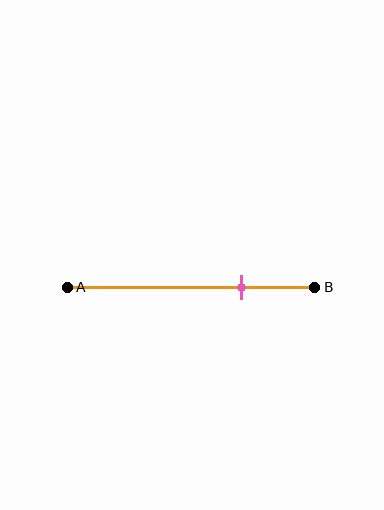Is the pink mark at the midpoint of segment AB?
No, the mark is at about 70% from A, not at the 50% midpoint.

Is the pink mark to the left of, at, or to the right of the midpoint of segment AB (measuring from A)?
The pink mark is to the right of the midpoint of segment AB.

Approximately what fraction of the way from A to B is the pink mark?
The pink mark is approximately 70% of the way from A to B.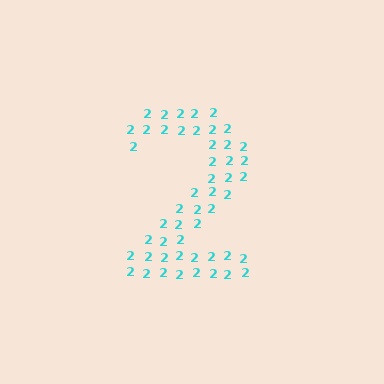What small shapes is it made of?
It is made of small digit 2's.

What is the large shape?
The large shape is the digit 2.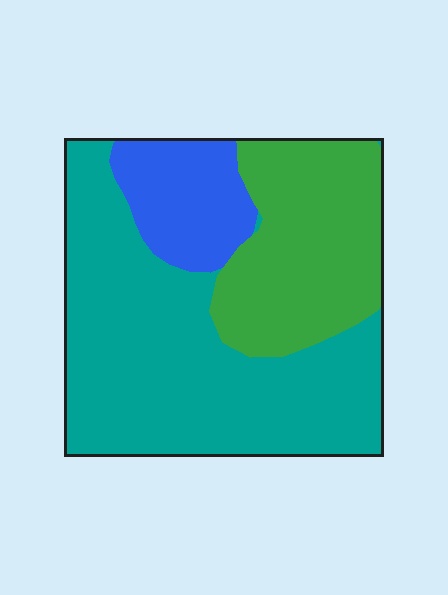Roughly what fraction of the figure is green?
Green takes up about one third (1/3) of the figure.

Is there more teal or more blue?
Teal.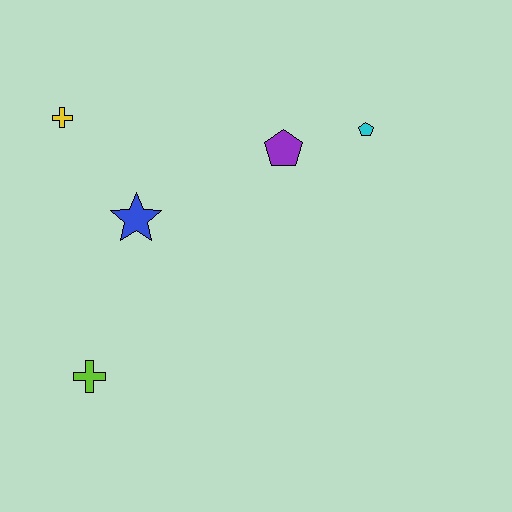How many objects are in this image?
There are 5 objects.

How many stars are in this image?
There is 1 star.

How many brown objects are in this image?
There are no brown objects.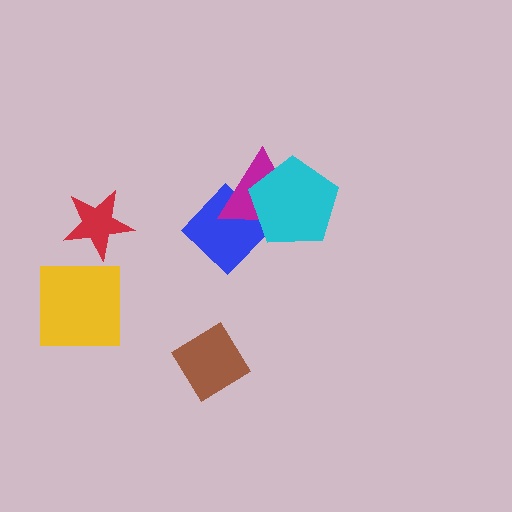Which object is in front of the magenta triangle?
The cyan pentagon is in front of the magenta triangle.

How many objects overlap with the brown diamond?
0 objects overlap with the brown diamond.